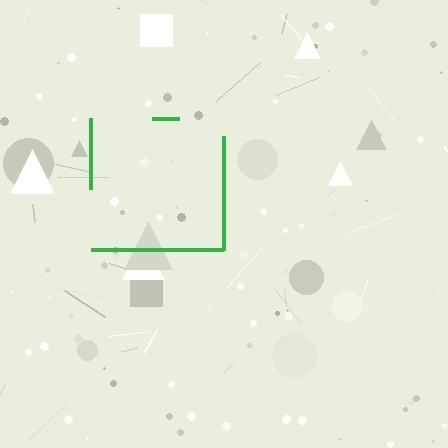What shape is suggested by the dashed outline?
The dashed outline suggests a square.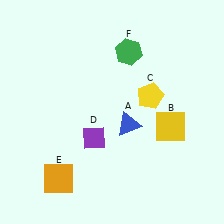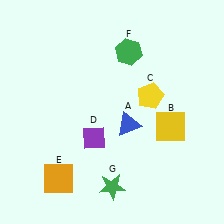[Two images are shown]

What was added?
A green star (G) was added in Image 2.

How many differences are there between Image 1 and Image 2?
There is 1 difference between the two images.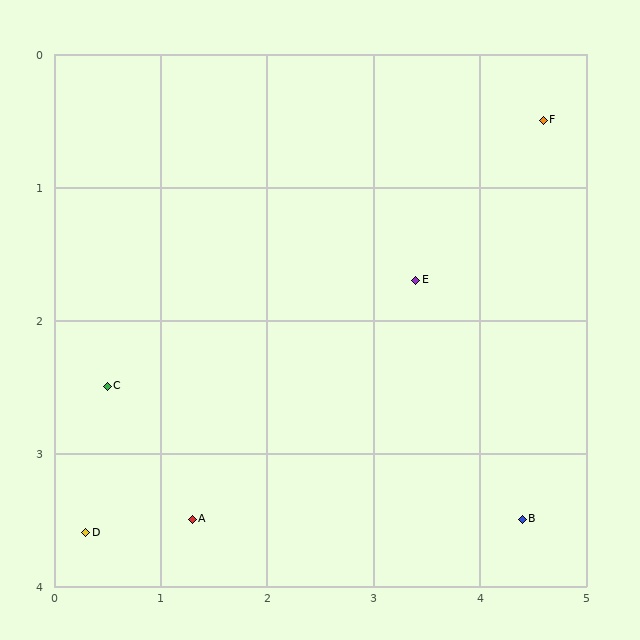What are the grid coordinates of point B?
Point B is at approximately (4.4, 3.5).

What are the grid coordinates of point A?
Point A is at approximately (1.3, 3.5).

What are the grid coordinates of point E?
Point E is at approximately (3.4, 1.7).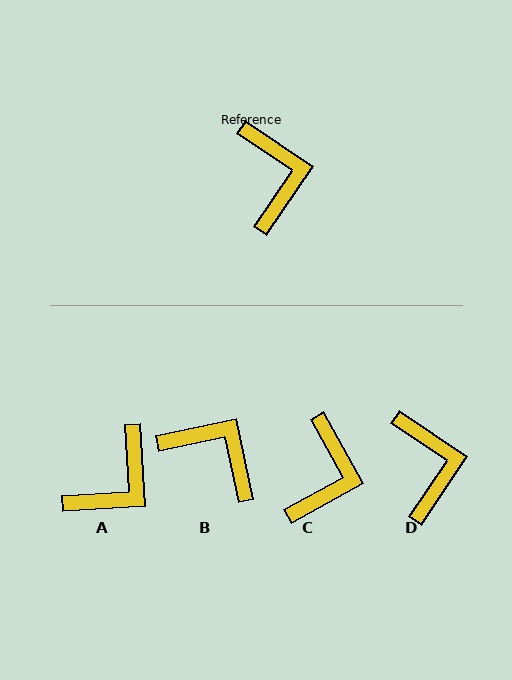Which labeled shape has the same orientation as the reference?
D.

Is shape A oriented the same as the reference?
No, it is off by about 52 degrees.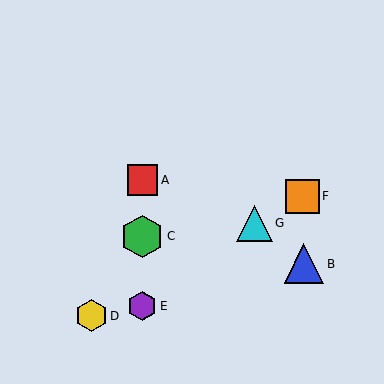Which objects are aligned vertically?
Objects A, C, E are aligned vertically.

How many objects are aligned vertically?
3 objects (A, C, E) are aligned vertically.